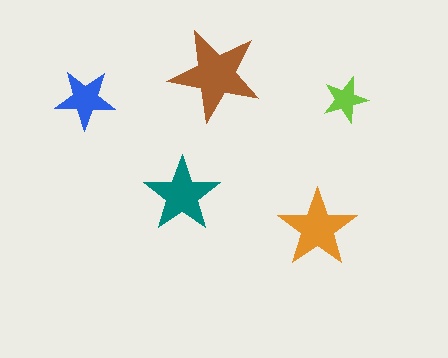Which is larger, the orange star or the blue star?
The orange one.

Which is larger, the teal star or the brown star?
The brown one.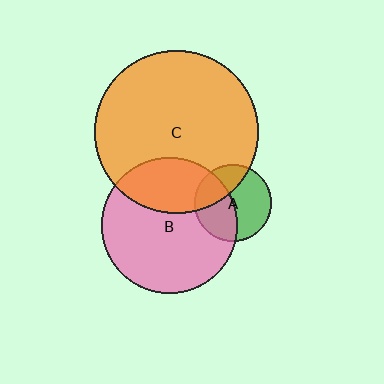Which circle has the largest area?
Circle C (orange).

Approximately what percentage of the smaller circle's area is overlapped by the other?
Approximately 30%.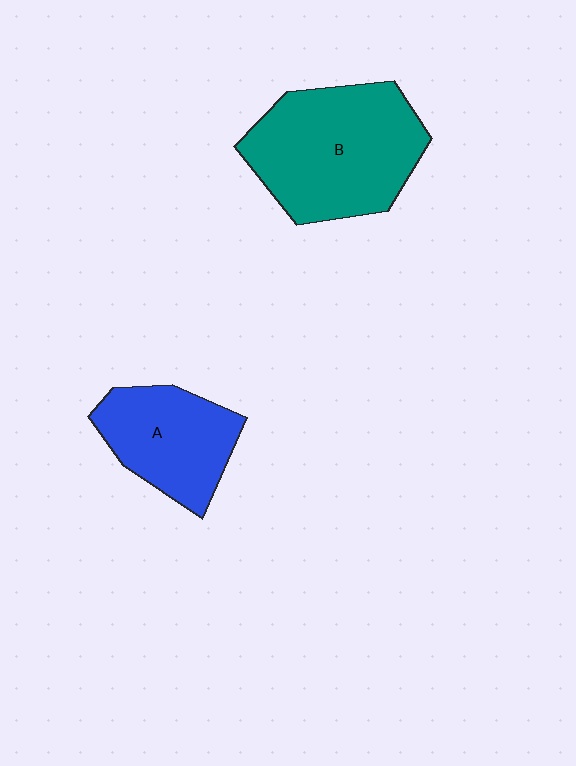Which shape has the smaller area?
Shape A (blue).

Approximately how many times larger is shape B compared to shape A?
Approximately 1.6 times.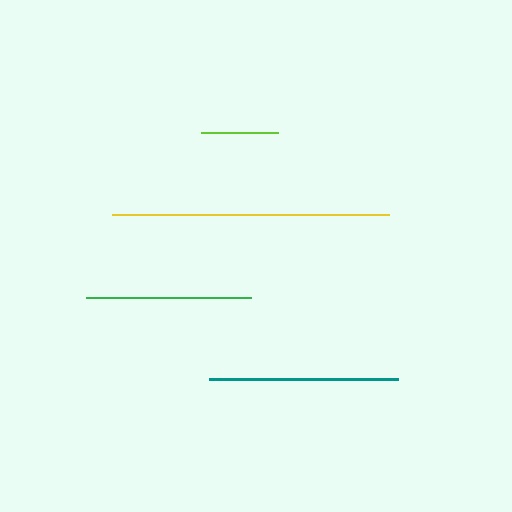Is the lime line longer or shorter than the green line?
The green line is longer than the lime line.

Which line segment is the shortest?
The lime line is the shortest at approximately 76 pixels.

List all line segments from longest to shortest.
From longest to shortest: yellow, teal, green, lime.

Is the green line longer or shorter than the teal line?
The teal line is longer than the green line.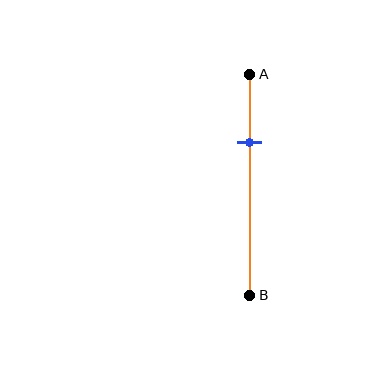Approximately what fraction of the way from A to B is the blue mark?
The blue mark is approximately 30% of the way from A to B.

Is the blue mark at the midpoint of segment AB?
No, the mark is at about 30% from A, not at the 50% midpoint.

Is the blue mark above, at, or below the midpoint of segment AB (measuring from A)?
The blue mark is above the midpoint of segment AB.